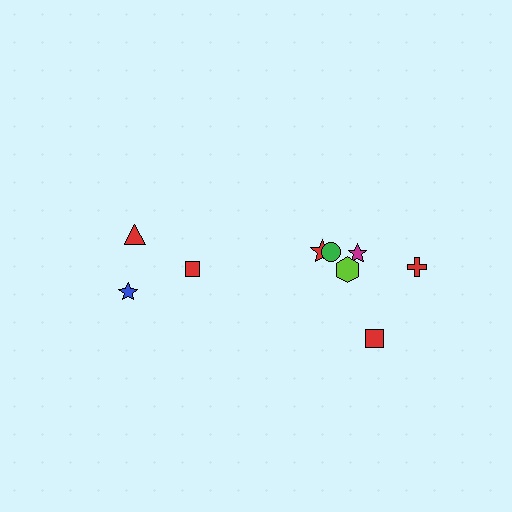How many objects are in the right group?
There are 6 objects.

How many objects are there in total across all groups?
There are 9 objects.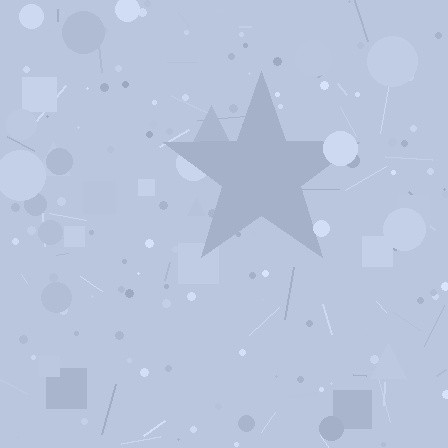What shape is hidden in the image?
A star is hidden in the image.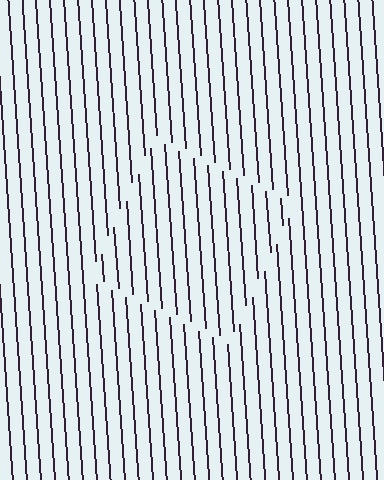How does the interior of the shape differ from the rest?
The interior of the shape contains the same grating, shifted by half a period — the contour is defined by the phase discontinuity where line-ends from the inner and outer gratings abut.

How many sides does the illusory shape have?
4 sides — the line-ends trace a square.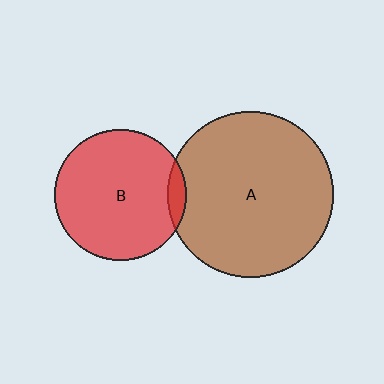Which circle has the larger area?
Circle A (brown).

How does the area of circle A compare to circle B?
Approximately 1.6 times.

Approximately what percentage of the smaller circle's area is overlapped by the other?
Approximately 5%.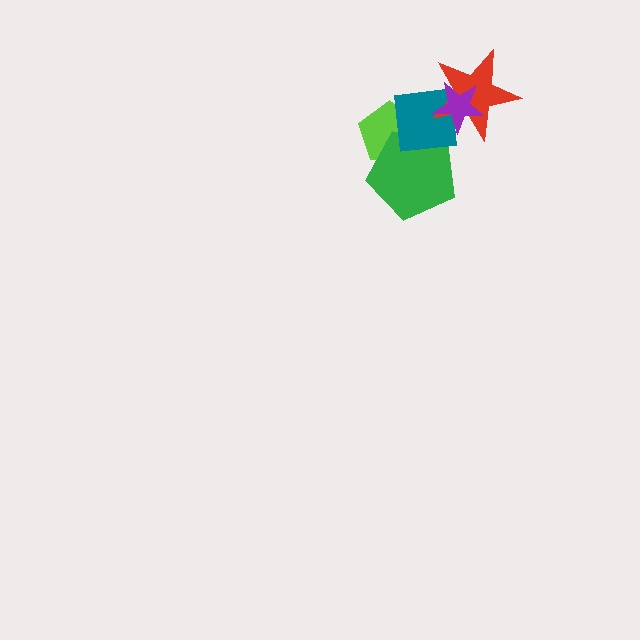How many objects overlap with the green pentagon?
2 objects overlap with the green pentagon.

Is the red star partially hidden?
Yes, it is partially covered by another shape.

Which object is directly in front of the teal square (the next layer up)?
The red star is directly in front of the teal square.